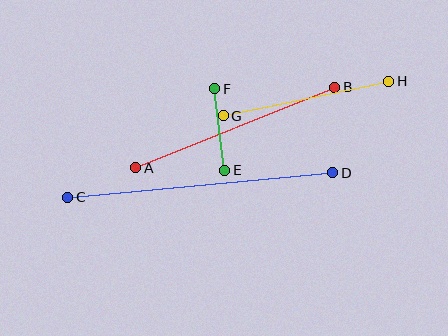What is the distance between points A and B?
The distance is approximately 215 pixels.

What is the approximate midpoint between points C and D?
The midpoint is at approximately (200, 185) pixels.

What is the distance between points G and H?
The distance is approximately 169 pixels.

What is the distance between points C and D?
The distance is approximately 266 pixels.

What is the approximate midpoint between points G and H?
The midpoint is at approximately (306, 98) pixels.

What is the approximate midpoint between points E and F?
The midpoint is at approximately (220, 129) pixels.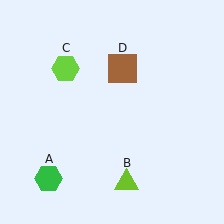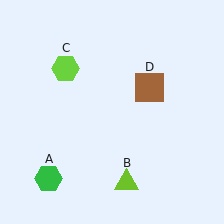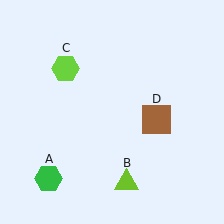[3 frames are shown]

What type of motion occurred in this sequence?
The brown square (object D) rotated clockwise around the center of the scene.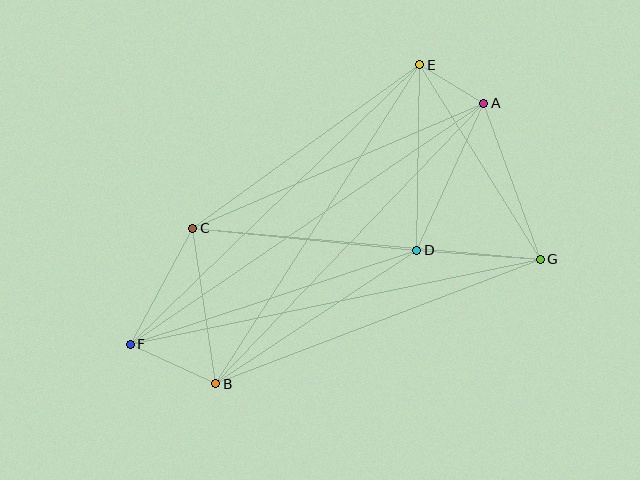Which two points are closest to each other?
Points A and E are closest to each other.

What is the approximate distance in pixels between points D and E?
The distance between D and E is approximately 185 pixels.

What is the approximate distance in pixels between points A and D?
The distance between A and D is approximately 161 pixels.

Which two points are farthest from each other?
Points A and F are farthest from each other.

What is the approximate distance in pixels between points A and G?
The distance between A and G is approximately 166 pixels.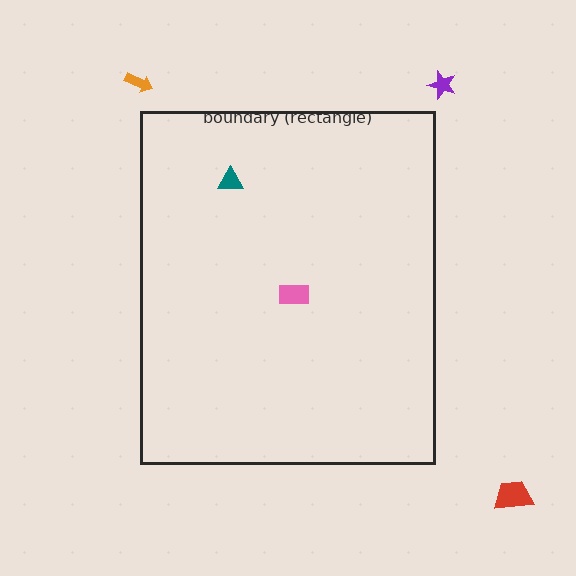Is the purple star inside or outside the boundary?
Outside.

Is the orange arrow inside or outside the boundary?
Outside.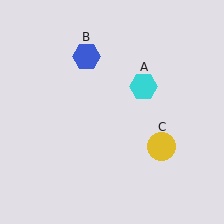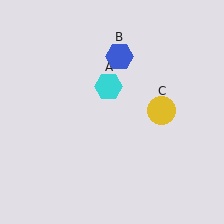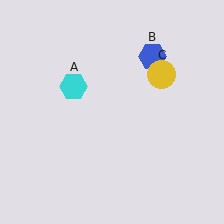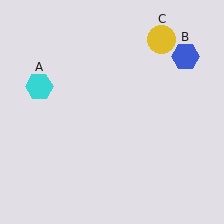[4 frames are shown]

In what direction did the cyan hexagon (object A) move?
The cyan hexagon (object A) moved left.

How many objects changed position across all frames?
3 objects changed position: cyan hexagon (object A), blue hexagon (object B), yellow circle (object C).